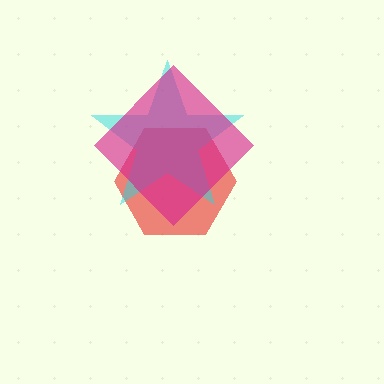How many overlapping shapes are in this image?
There are 3 overlapping shapes in the image.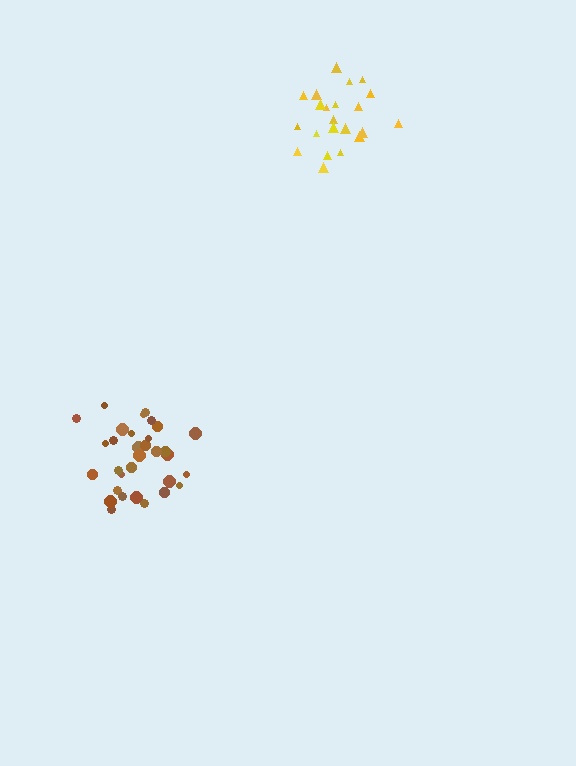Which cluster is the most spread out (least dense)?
Yellow.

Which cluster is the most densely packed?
Brown.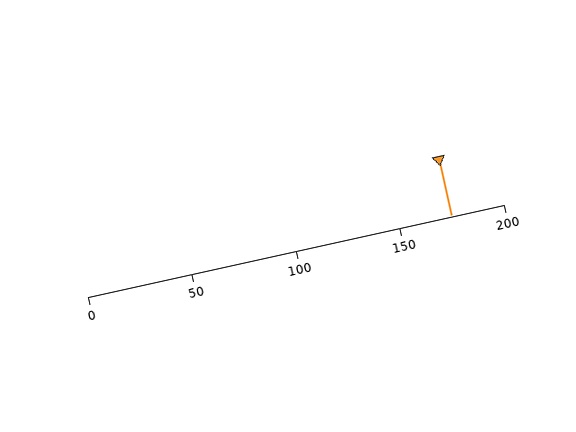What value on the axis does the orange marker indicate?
The marker indicates approximately 175.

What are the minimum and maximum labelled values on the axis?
The axis runs from 0 to 200.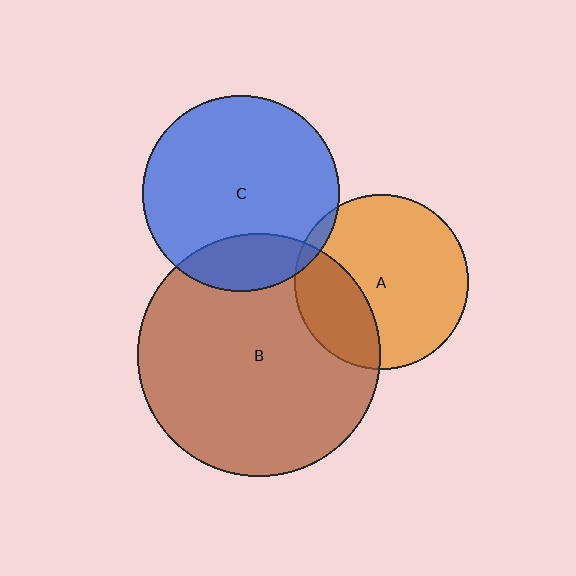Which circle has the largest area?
Circle B (brown).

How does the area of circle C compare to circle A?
Approximately 1.3 times.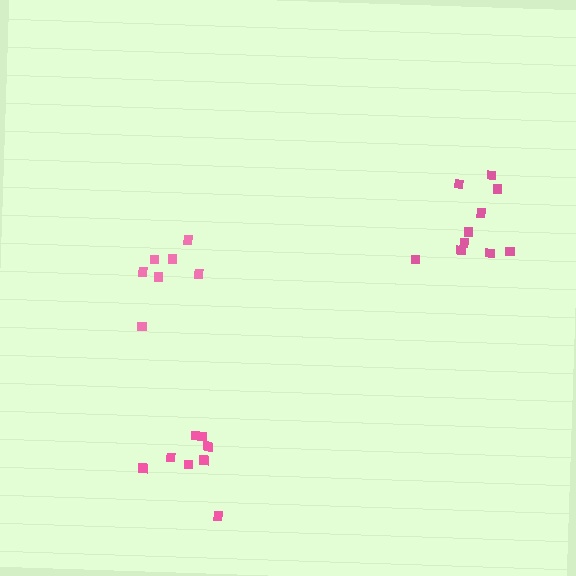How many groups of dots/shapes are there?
There are 3 groups.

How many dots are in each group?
Group 1: 10 dots, Group 2: 7 dots, Group 3: 9 dots (26 total).